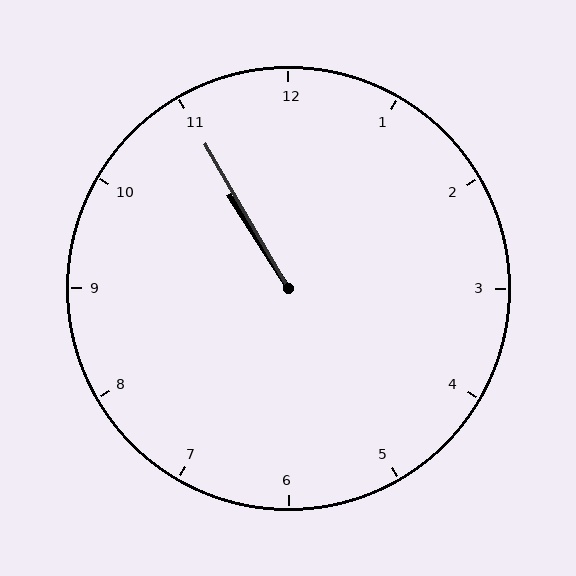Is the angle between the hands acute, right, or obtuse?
It is acute.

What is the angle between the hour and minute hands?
Approximately 2 degrees.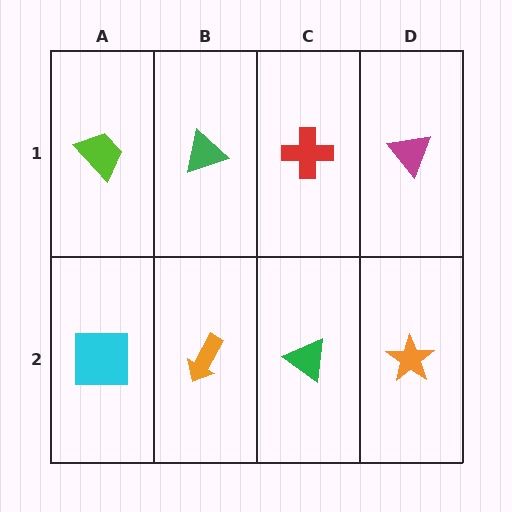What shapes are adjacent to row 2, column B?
A green triangle (row 1, column B), a cyan square (row 2, column A), a green triangle (row 2, column C).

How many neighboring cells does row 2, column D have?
2.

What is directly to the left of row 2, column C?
An orange arrow.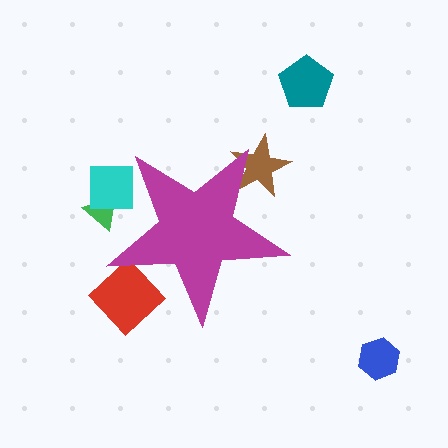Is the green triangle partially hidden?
Yes, the green triangle is partially hidden behind the magenta star.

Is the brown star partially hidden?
Yes, the brown star is partially hidden behind the magenta star.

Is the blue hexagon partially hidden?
No, the blue hexagon is fully visible.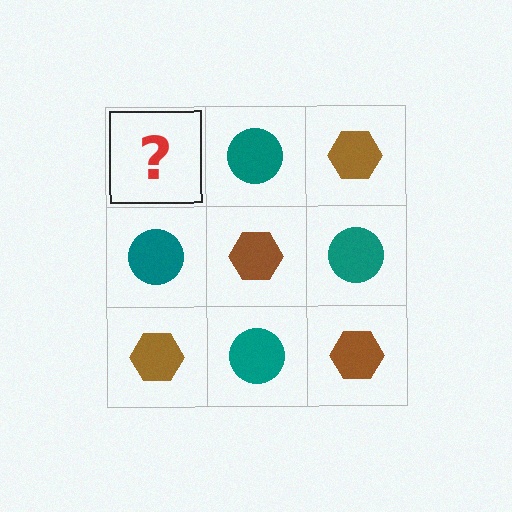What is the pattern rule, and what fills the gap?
The rule is that it alternates brown hexagon and teal circle in a checkerboard pattern. The gap should be filled with a brown hexagon.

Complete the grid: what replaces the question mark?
The question mark should be replaced with a brown hexagon.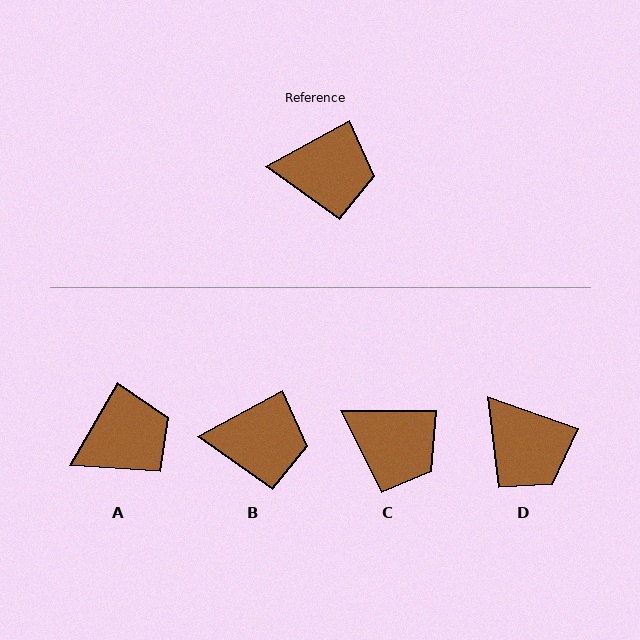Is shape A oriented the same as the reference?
No, it is off by about 31 degrees.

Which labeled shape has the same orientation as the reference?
B.